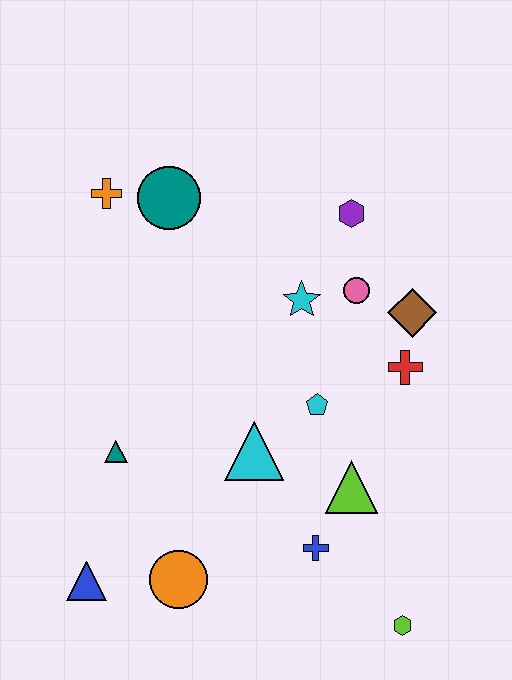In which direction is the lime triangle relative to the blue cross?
The lime triangle is above the blue cross.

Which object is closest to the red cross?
The brown diamond is closest to the red cross.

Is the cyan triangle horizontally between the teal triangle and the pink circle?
Yes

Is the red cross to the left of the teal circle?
No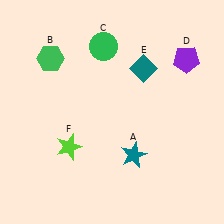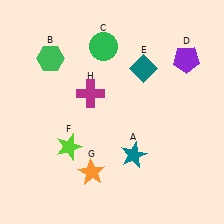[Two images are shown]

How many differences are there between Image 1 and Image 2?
There are 2 differences between the two images.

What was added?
An orange star (G), a magenta cross (H) were added in Image 2.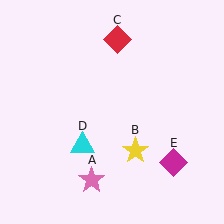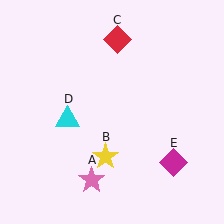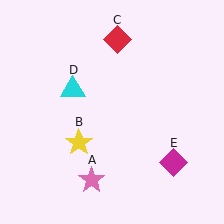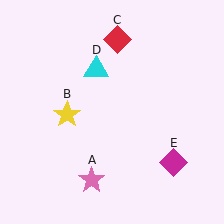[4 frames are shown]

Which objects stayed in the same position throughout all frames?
Pink star (object A) and red diamond (object C) and magenta diamond (object E) remained stationary.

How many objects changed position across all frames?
2 objects changed position: yellow star (object B), cyan triangle (object D).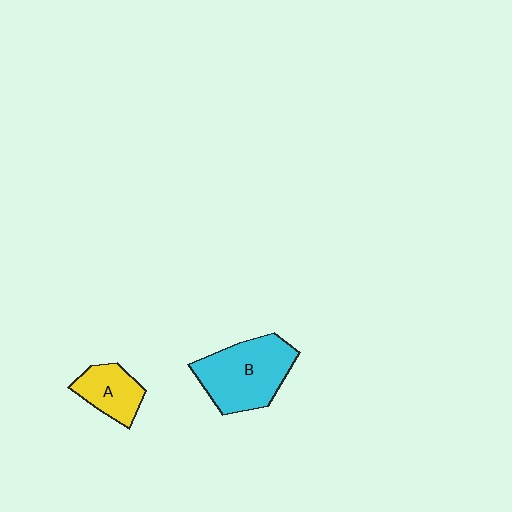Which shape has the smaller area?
Shape A (yellow).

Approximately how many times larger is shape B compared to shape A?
Approximately 1.9 times.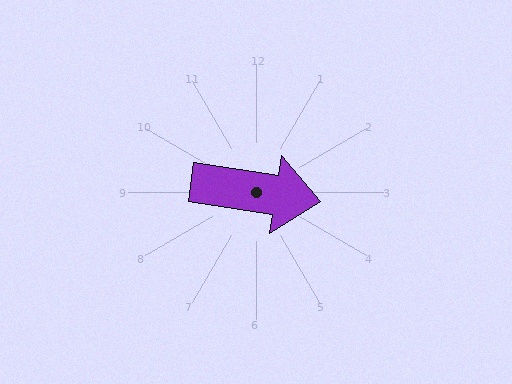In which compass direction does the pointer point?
East.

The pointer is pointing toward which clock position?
Roughly 3 o'clock.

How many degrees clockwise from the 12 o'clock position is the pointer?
Approximately 99 degrees.